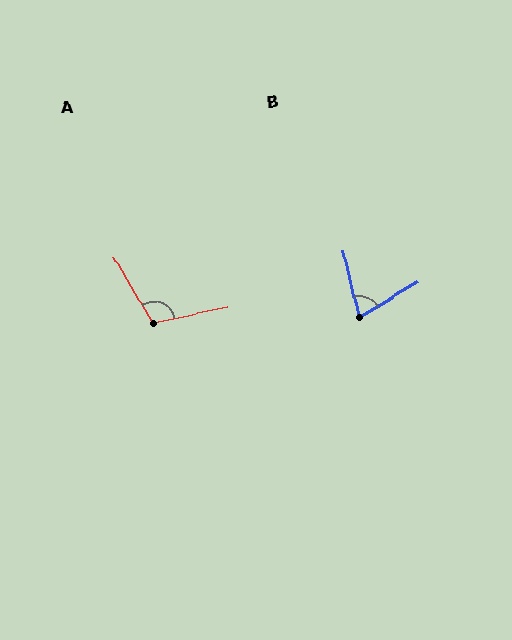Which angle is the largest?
A, at approximately 108 degrees.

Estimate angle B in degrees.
Approximately 72 degrees.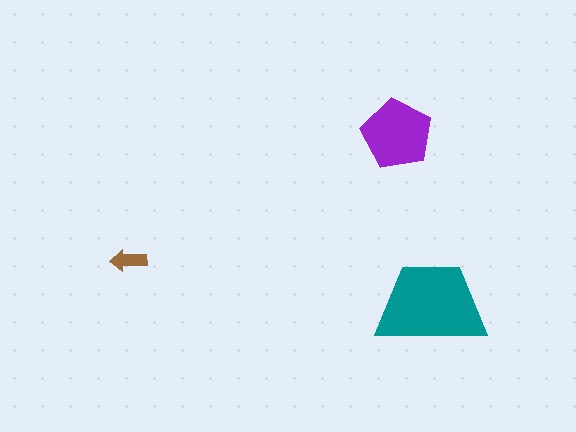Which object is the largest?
The teal trapezoid.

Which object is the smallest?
The brown arrow.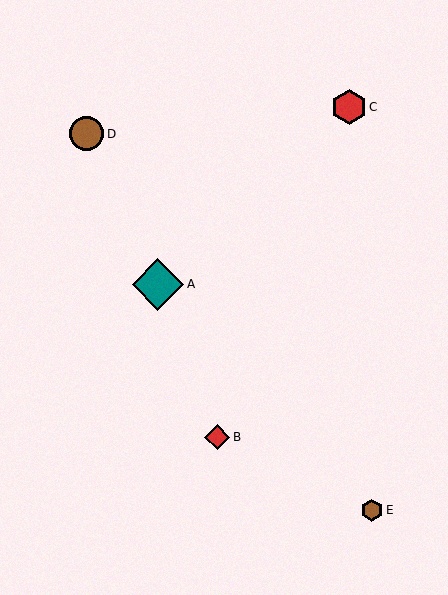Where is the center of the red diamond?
The center of the red diamond is at (217, 437).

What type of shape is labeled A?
Shape A is a teal diamond.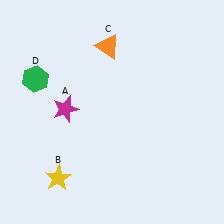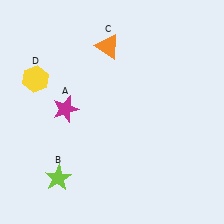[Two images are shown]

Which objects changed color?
B changed from yellow to lime. D changed from green to yellow.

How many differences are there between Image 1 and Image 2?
There are 2 differences between the two images.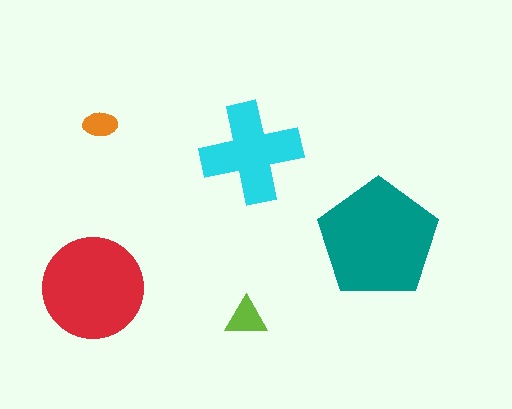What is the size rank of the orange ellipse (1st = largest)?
5th.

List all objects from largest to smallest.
The teal pentagon, the red circle, the cyan cross, the lime triangle, the orange ellipse.